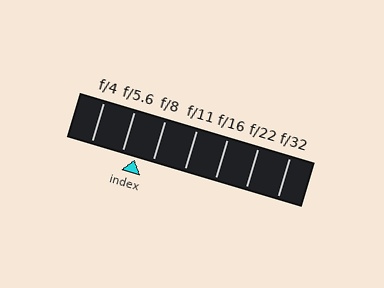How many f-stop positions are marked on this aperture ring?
There are 7 f-stop positions marked.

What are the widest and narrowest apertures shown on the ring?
The widest aperture shown is f/4 and the narrowest is f/32.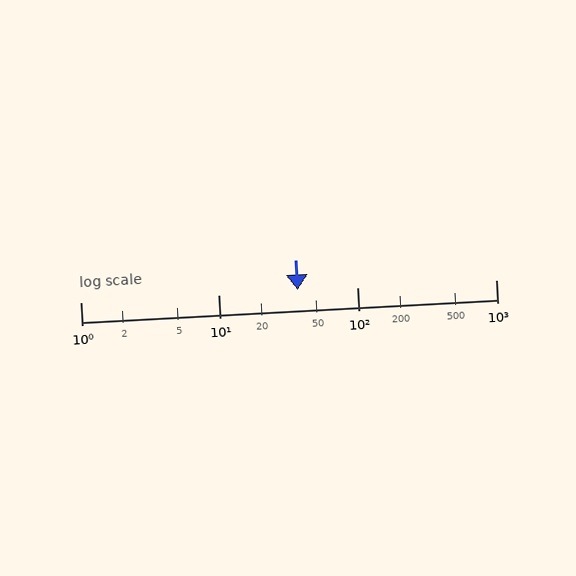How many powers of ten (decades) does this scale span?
The scale spans 3 decades, from 1 to 1000.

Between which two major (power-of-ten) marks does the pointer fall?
The pointer is between 10 and 100.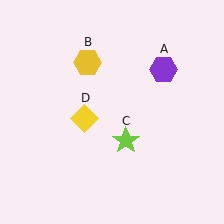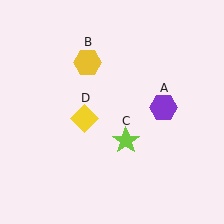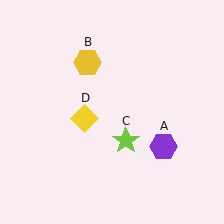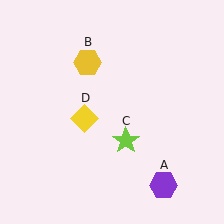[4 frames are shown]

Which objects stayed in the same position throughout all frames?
Yellow hexagon (object B) and lime star (object C) and yellow diamond (object D) remained stationary.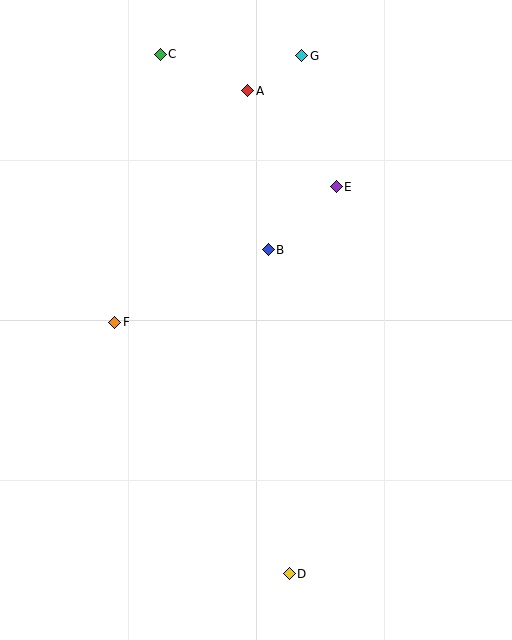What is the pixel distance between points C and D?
The distance between C and D is 535 pixels.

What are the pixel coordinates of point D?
Point D is at (289, 574).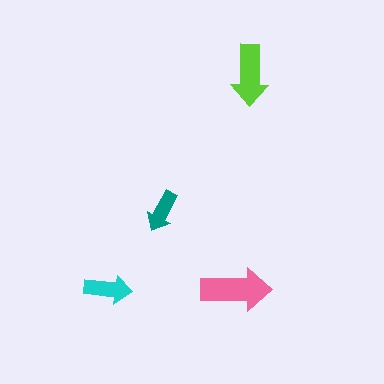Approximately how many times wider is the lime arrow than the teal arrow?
About 1.5 times wider.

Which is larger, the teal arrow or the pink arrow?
The pink one.